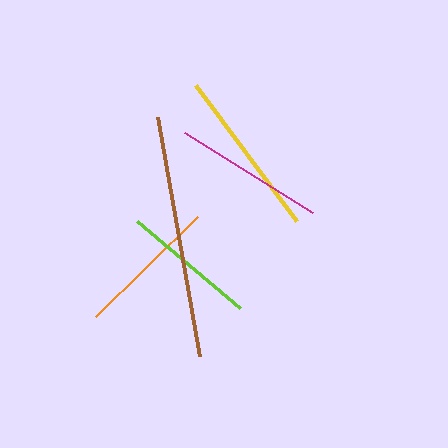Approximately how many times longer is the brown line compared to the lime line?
The brown line is approximately 1.8 times the length of the lime line.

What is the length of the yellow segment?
The yellow segment is approximately 169 pixels long.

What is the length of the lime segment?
The lime segment is approximately 135 pixels long.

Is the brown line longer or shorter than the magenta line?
The brown line is longer than the magenta line.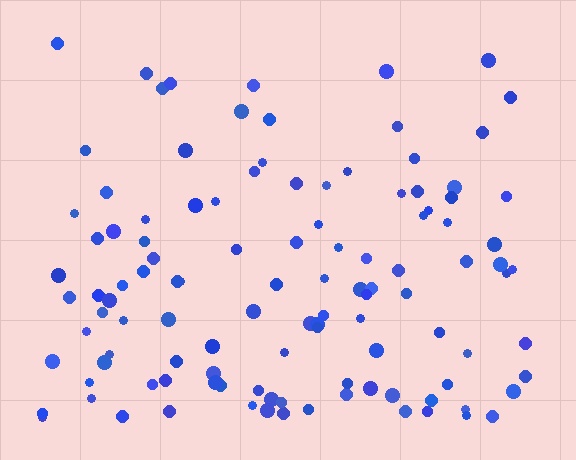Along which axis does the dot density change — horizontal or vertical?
Vertical.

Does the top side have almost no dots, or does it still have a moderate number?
Still a moderate number, just noticeably fewer than the bottom.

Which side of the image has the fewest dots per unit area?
The top.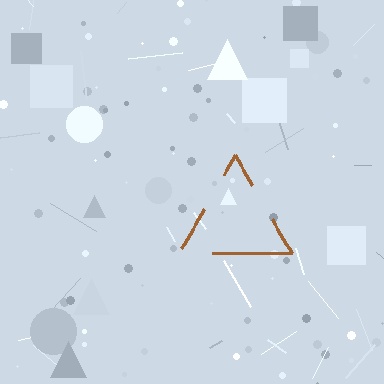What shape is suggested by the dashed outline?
The dashed outline suggests a triangle.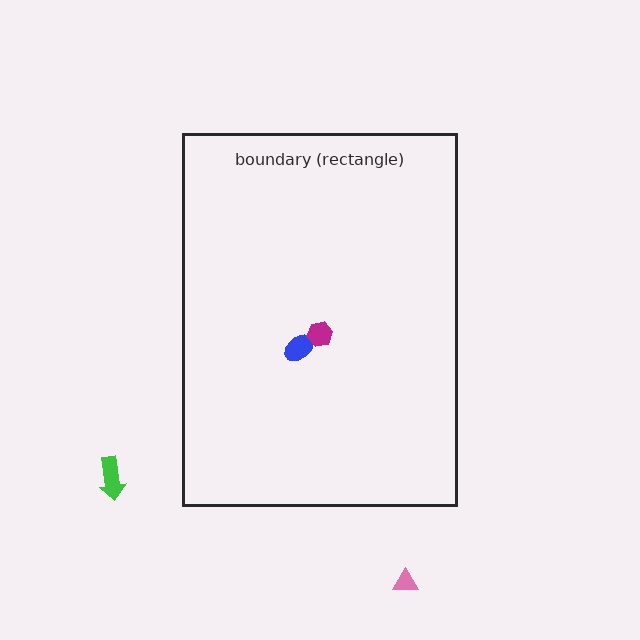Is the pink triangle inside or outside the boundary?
Outside.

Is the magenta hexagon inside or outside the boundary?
Inside.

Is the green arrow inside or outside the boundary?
Outside.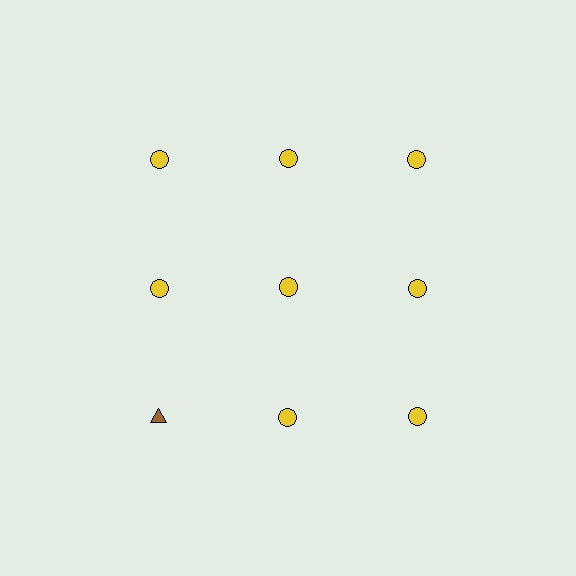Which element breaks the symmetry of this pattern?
The brown triangle in the third row, leftmost column breaks the symmetry. All other shapes are yellow circles.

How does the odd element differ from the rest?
It differs in both color (brown instead of yellow) and shape (triangle instead of circle).